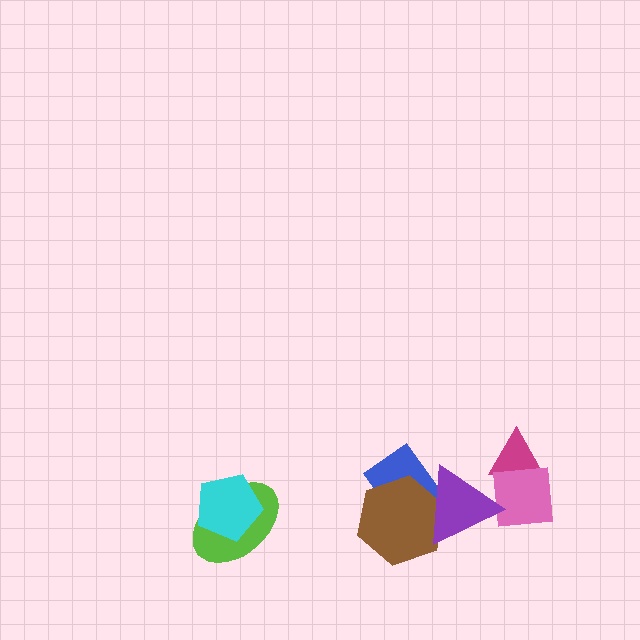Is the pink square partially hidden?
Yes, it is partially covered by another shape.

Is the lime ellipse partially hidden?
Yes, it is partially covered by another shape.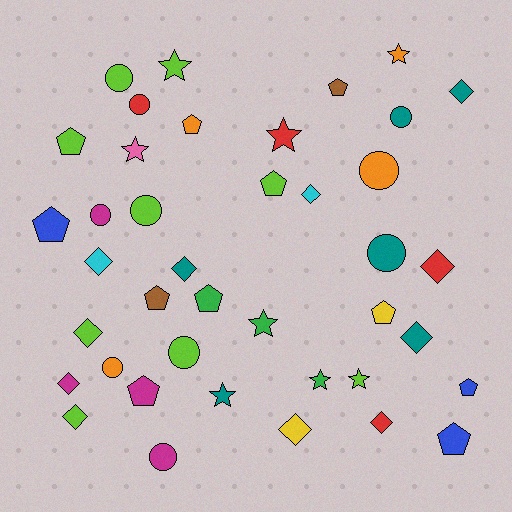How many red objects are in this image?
There are 4 red objects.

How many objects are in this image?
There are 40 objects.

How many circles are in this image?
There are 10 circles.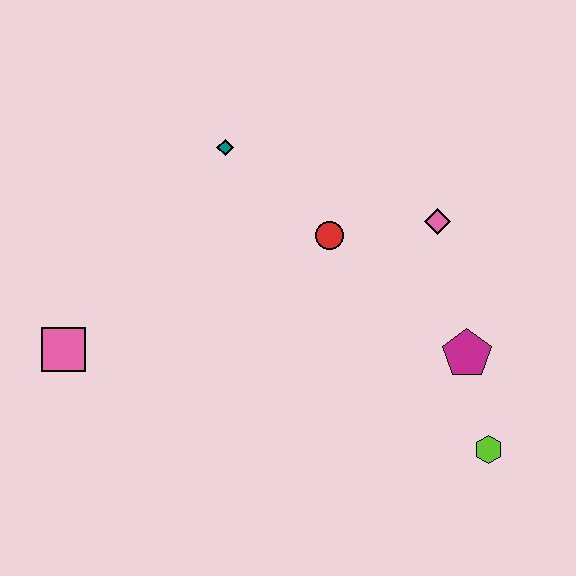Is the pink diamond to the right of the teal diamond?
Yes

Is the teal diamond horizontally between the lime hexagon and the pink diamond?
No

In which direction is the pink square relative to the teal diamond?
The pink square is below the teal diamond.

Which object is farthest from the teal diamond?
The lime hexagon is farthest from the teal diamond.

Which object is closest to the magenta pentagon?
The lime hexagon is closest to the magenta pentagon.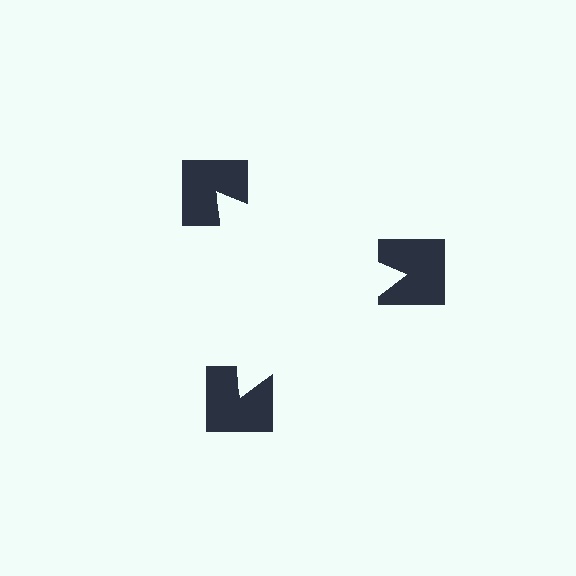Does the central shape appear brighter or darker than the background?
It typically appears slightly brighter than the background, even though no actual brightness change is drawn.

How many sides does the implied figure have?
3 sides.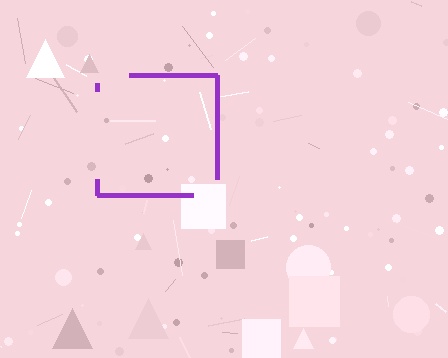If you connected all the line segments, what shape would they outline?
They would outline a square.